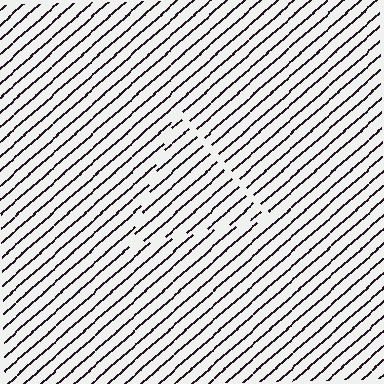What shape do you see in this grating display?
An illusory triangle. The interior of the shape contains the same grating, shifted by half a period — the contour is defined by the phase discontinuity where line-ends from the inner and outer gratings abut.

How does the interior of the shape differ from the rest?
The interior of the shape contains the same grating, shifted by half a period — the contour is defined by the phase discontinuity where line-ends from the inner and outer gratings abut.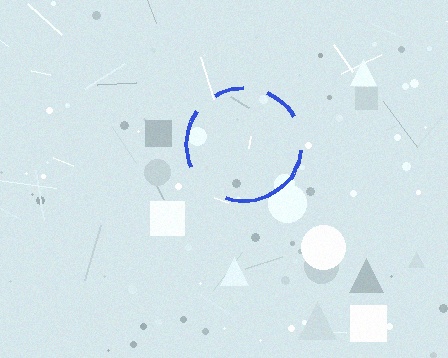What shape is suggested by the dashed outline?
The dashed outline suggests a circle.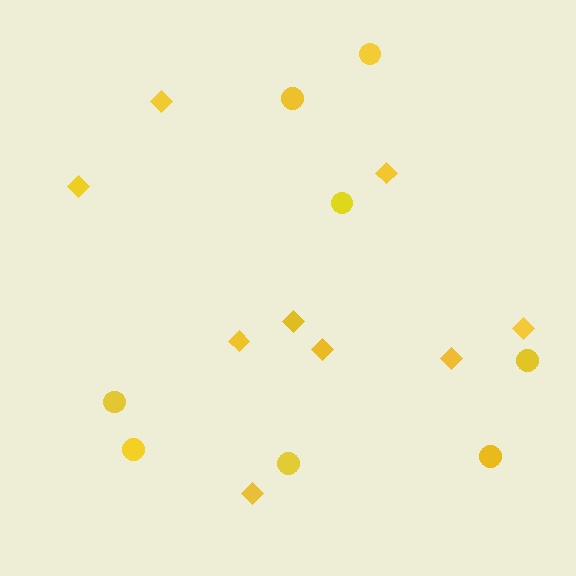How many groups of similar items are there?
There are 2 groups: one group of circles (8) and one group of diamonds (9).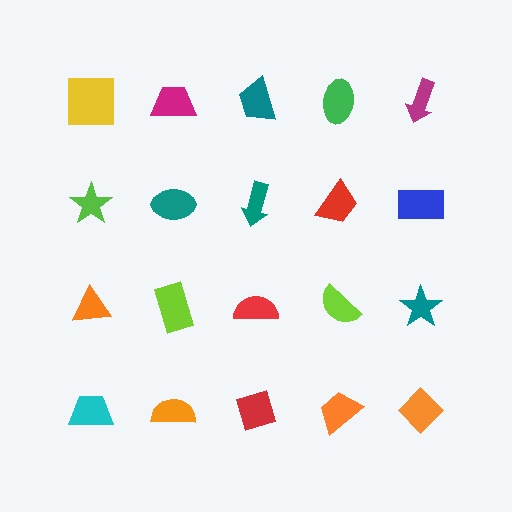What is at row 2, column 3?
A teal arrow.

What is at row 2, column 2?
A teal ellipse.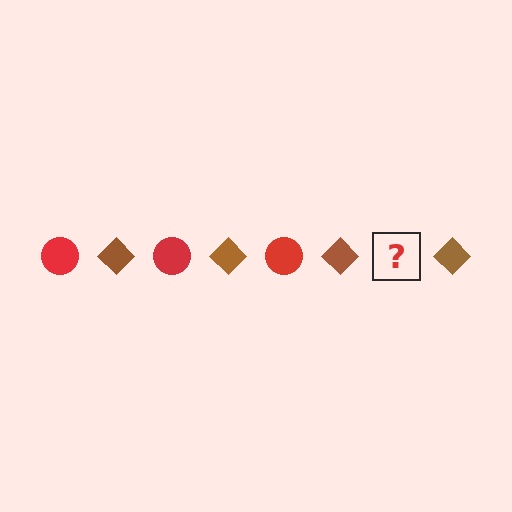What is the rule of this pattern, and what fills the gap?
The rule is that the pattern alternates between red circle and brown diamond. The gap should be filled with a red circle.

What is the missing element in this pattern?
The missing element is a red circle.